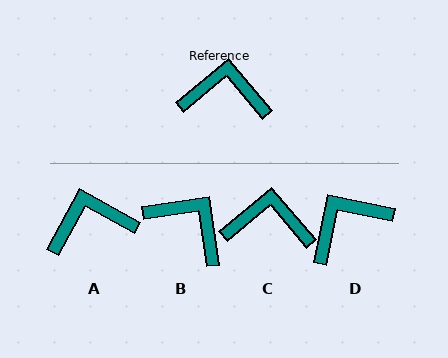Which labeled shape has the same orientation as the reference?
C.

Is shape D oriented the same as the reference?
No, it is off by about 38 degrees.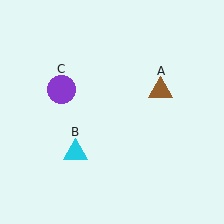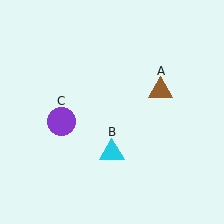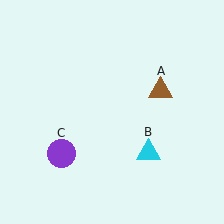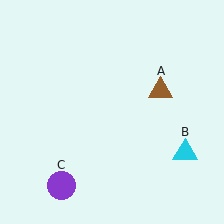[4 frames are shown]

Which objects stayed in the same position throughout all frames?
Brown triangle (object A) remained stationary.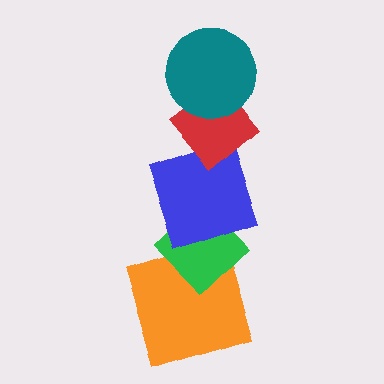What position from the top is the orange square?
The orange square is 5th from the top.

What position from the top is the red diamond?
The red diamond is 2nd from the top.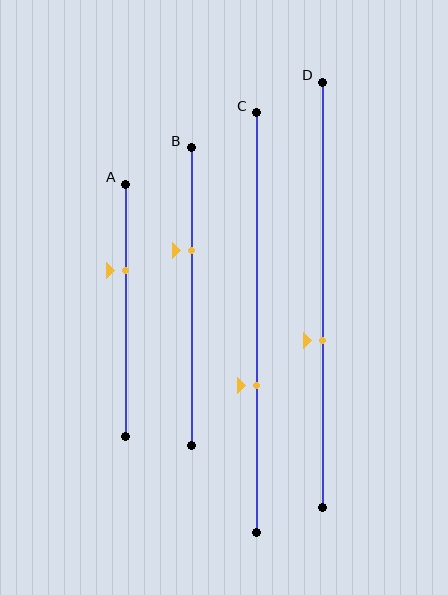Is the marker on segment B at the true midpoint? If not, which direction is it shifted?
No, the marker on segment B is shifted upward by about 16% of the segment length.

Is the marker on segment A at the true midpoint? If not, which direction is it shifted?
No, the marker on segment A is shifted upward by about 16% of the segment length.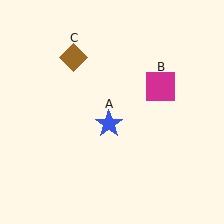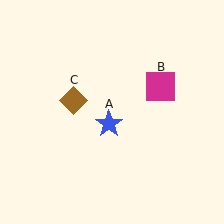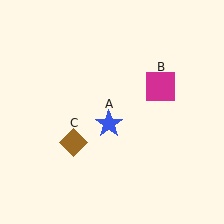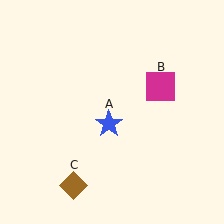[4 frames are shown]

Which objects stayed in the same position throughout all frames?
Blue star (object A) and magenta square (object B) remained stationary.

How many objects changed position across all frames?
1 object changed position: brown diamond (object C).